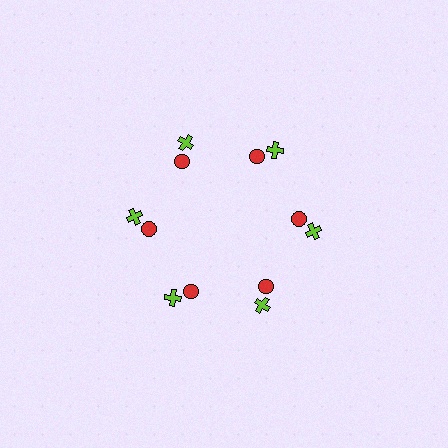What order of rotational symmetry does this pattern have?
This pattern has 6-fold rotational symmetry.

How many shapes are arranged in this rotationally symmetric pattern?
There are 12 shapes, arranged in 6 groups of 2.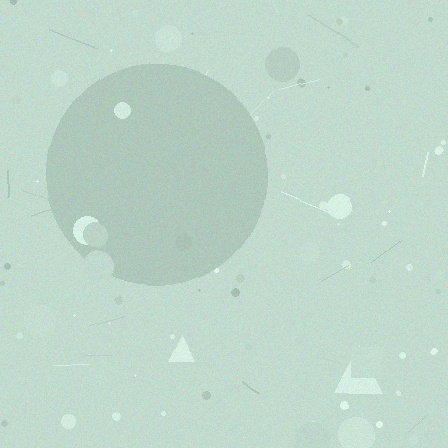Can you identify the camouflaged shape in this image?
The camouflaged shape is a circle.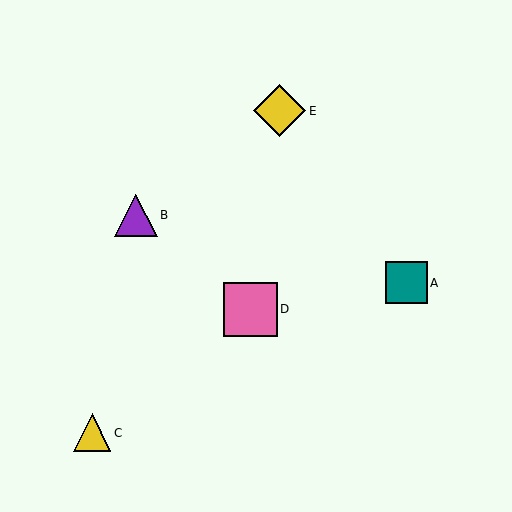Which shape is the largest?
The pink square (labeled D) is the largest.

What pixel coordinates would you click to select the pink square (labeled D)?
Click at (250, 309) to select the pink square D.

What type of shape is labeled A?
Shape A is a teal square.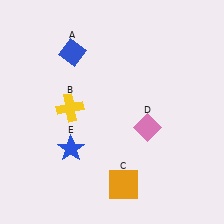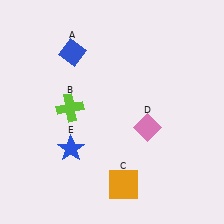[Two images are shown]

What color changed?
The cross (B) changed from yellow in Image 1 to lime in Image 2.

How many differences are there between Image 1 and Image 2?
There is 1 difference between the two images.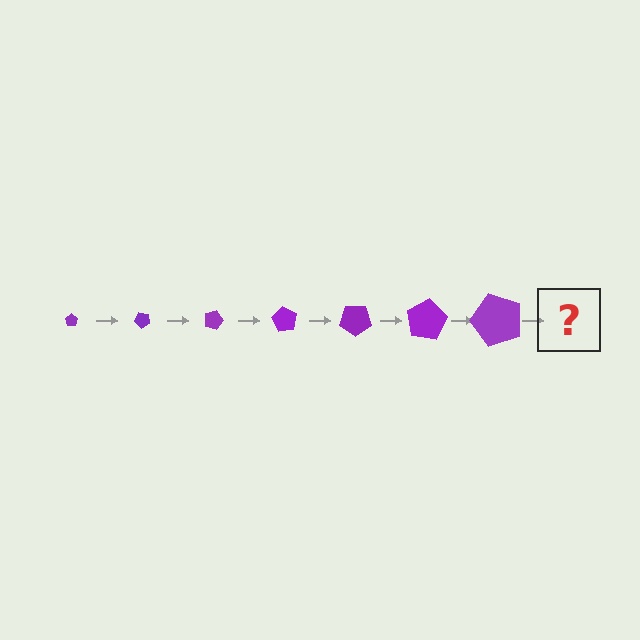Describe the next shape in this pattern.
It should be a pentagon, larger than the previous one and rotated 315 degrees from the start.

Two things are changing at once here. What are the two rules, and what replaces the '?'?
The two rules are that the pentagon grows larger each step and it rotates 45 degrees each step. The '?' should be a pentagon, larger than the previous one and rotated 315 degrees from the start.